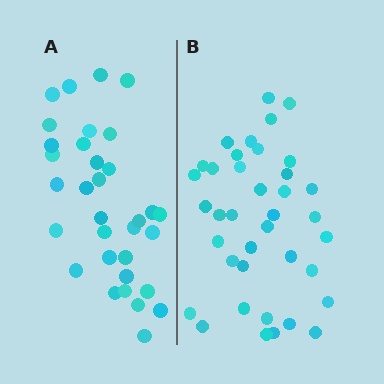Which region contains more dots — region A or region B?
Region B (the right region) has more dots.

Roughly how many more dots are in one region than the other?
Region B has about 5 more dots than region A.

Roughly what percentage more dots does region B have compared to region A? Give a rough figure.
About 15% more.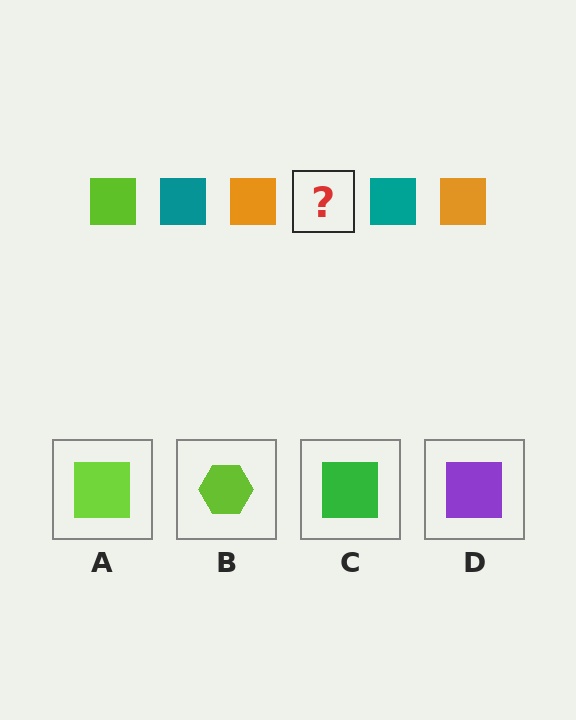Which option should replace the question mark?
Option A.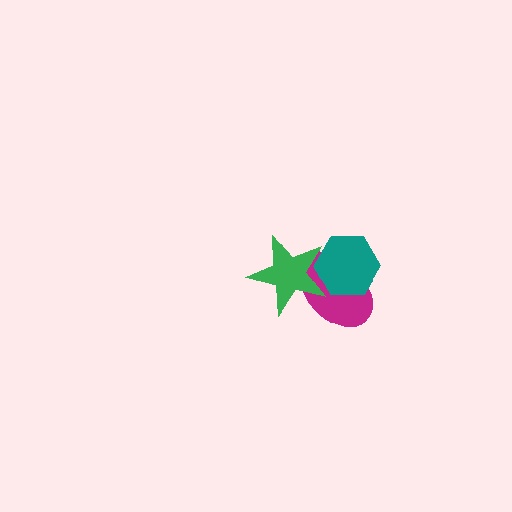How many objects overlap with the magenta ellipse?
2 objects overlap with the magenta ellipse.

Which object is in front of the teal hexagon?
The green star is in front of the teal hexagon.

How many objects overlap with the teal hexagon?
2 objects overlap with the teal hexagon.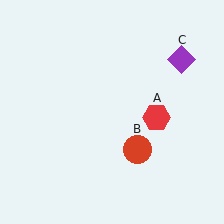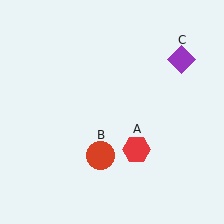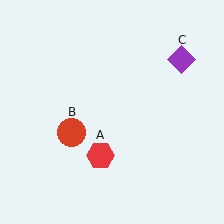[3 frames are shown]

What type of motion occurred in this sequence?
The red hexagon (object A), red circle (object B) rotated clockwise around the center of the scene.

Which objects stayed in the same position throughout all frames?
Purple diamond (object C) remained stationary.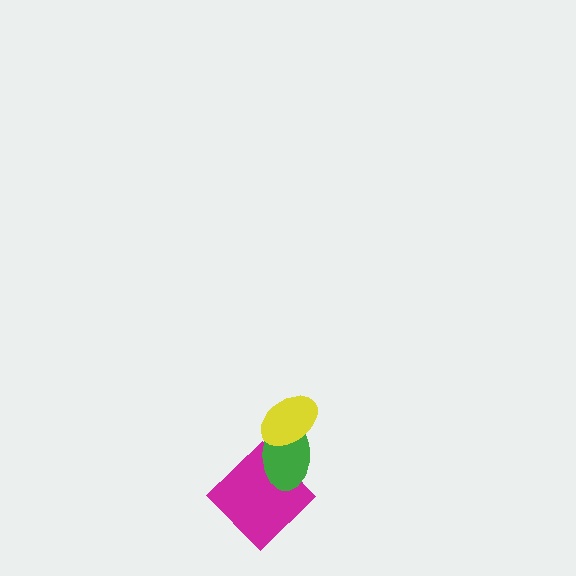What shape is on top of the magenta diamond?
The green ellipse is on top of the magenta diamond.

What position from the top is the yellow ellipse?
The yellow ellipse is 1st from the top.